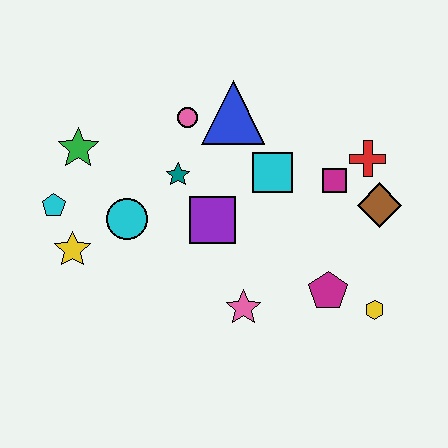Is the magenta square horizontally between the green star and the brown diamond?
Yes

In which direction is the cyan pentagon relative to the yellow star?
The cyan pentagon is above the yellow star.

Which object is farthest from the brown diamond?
The cyan pentagon is farthest from the brown diamond.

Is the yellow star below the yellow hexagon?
No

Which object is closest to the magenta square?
The red cross is closest to the magenta square.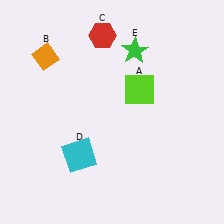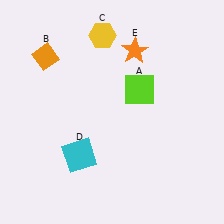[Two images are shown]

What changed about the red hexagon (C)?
In Image 1, C is red. In Image 2, it changed to yellow.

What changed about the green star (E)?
In Image 1, E is green. In Image 2, it changed to orange.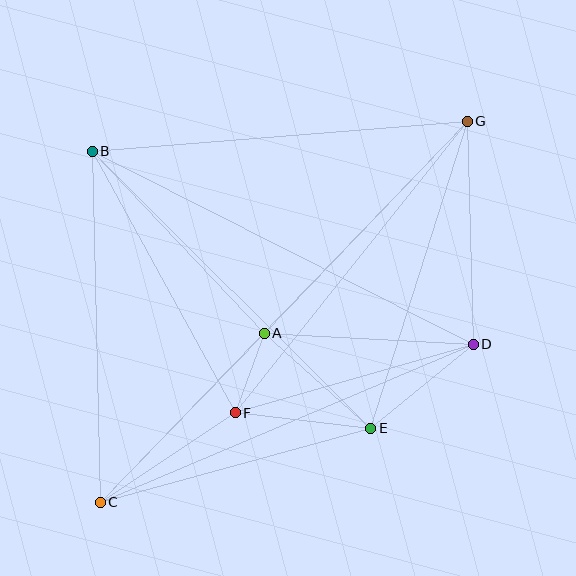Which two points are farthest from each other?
Points C and G are farthest from each other.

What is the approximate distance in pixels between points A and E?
The distance between A and E is approximately 143 pixels.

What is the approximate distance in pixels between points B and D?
The distance between B and D is approximately 427 pixels.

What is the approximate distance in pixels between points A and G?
The distance between A and G is approximately 294 pixels.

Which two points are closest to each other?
Points A and F are closest to each other.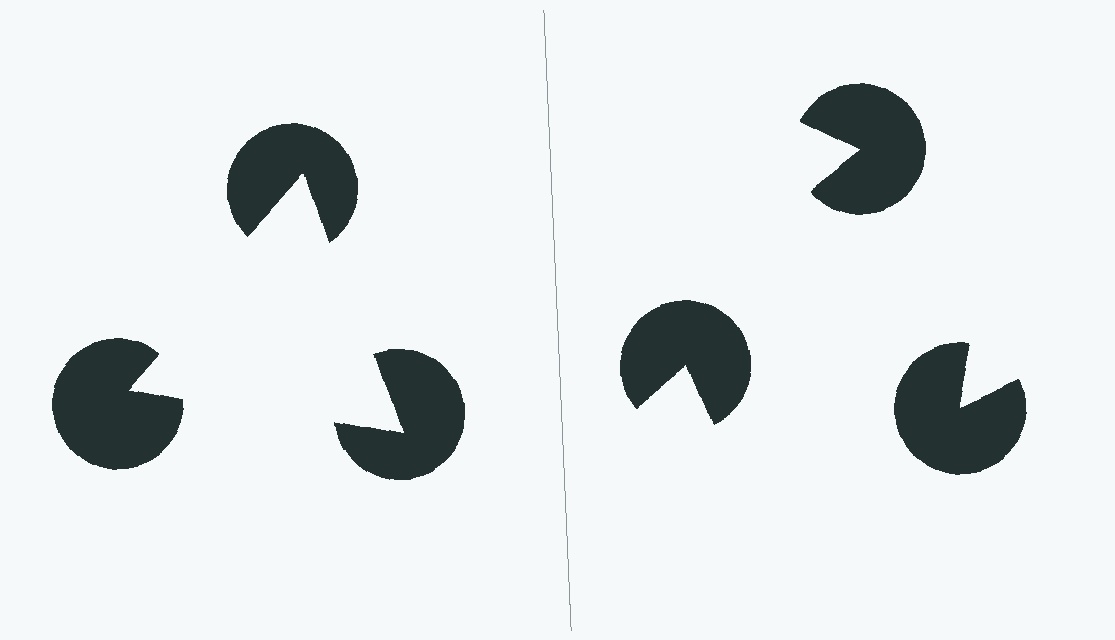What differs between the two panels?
The pac-man discs are positioned identically on both sides; only the wedge orientations differ. On the left they align to a triangle; on the right they are misaligned.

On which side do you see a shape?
An illusory triangle appears on the left side. On the right side the wedge cuts are rotated, so no coherent shape forms.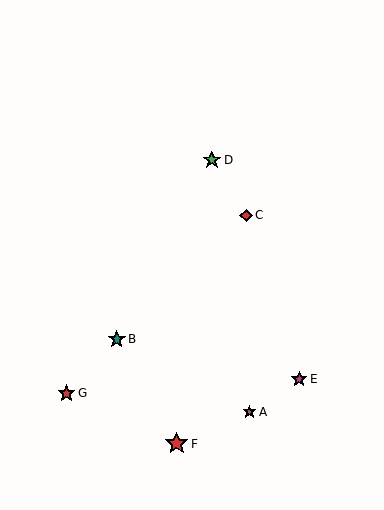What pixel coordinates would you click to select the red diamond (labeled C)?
Click at (246, 215) to select the red diamond C.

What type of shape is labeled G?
Shape G is a red star.